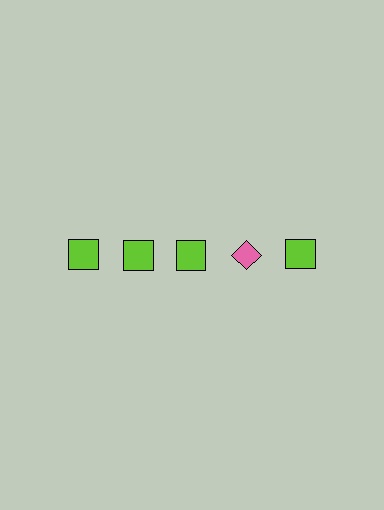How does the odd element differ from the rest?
It differs in both color (pink instead of lime) and shape (diamond instead of square).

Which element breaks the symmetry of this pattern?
The pink diamond in the top row, second from right column breaks the symmetry. All other shapes are lime squares.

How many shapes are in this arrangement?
There are 5 shapes arranged in a grid pattern.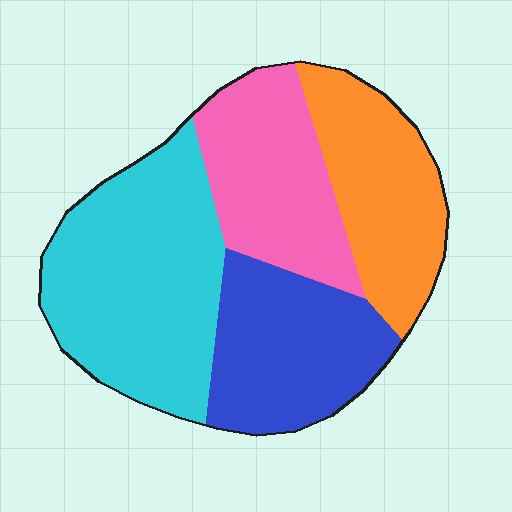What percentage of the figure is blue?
Blue takes up about one quarter (1/4) of the figure.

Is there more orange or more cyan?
Cyan.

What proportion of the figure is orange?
Orange covers about 20% of the figure.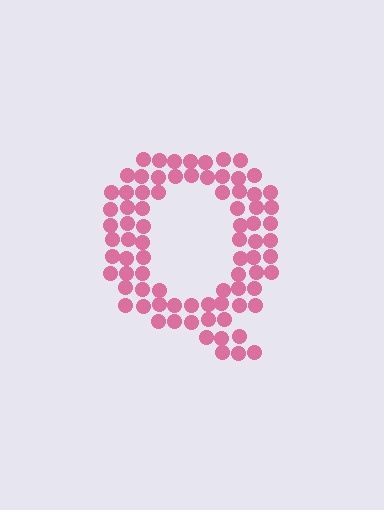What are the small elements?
The small elements are circles.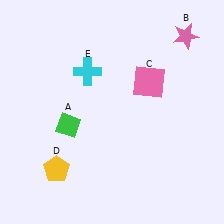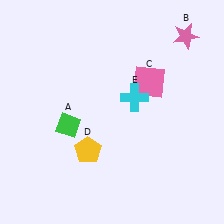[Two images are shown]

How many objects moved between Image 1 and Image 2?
2 objects moved between the two images.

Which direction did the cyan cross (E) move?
The cyan cross (E) moved right.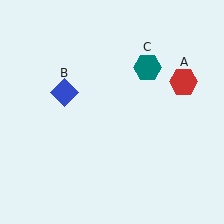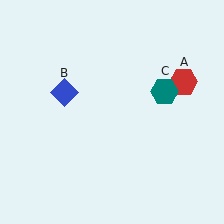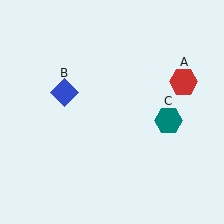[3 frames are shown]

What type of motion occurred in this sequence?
The teal hexagon (object C) rotated clockwise around the center of the scene.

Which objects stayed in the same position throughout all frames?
Red hexagon (object A) and blue diamond (object B) remained stationary.